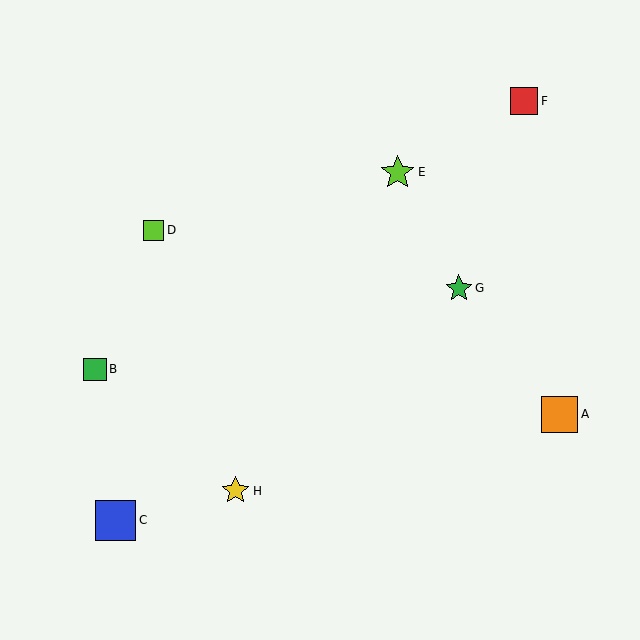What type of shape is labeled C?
Shape C is a blue square.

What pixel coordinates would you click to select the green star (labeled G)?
Click at (459, 288) to select the green star G.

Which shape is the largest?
The blue square (labeled C) is the largest.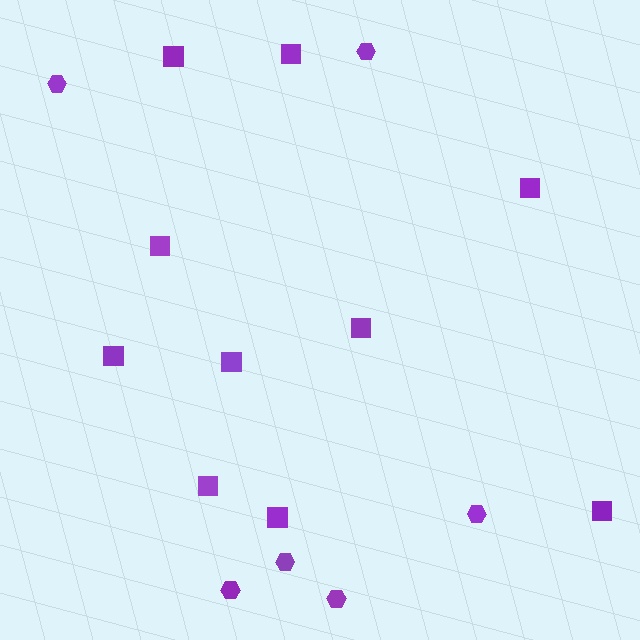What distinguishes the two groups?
There are 2 groups: one group of hexagons (6) and one group of squares (10).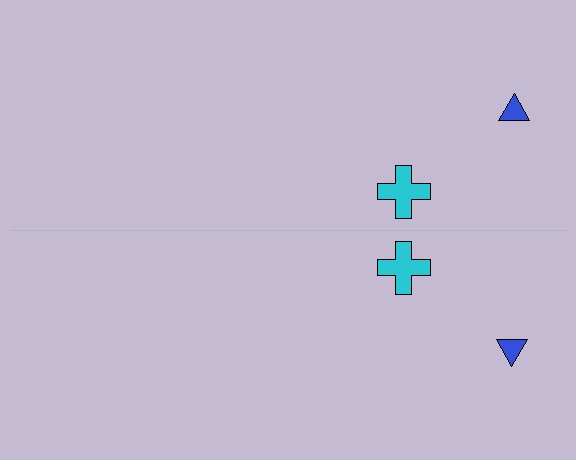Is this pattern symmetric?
Yes, this pattern has bilateral (reflection) symmetry.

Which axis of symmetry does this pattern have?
The pattern has a horizontal axis of symmetry running through the center of the image.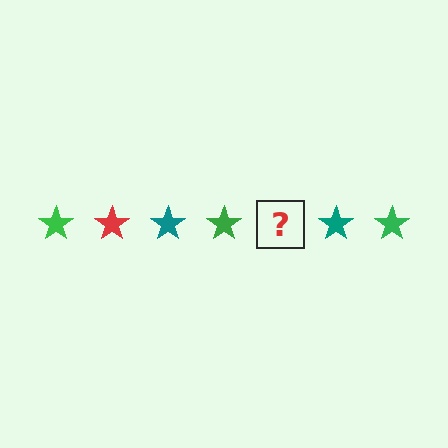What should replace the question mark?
The question mark should be replaced with a red star.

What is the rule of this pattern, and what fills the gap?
The rule is that the pattern cycles through green, red, teal stars. The gap should be filled with a red star.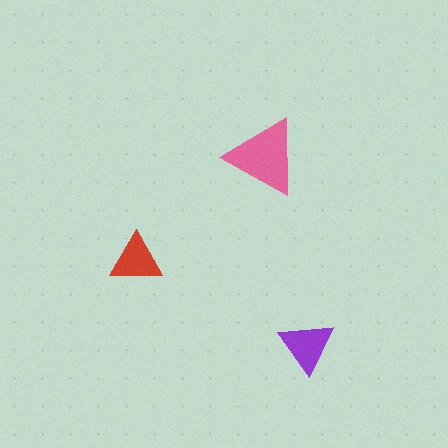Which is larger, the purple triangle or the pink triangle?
The pink one.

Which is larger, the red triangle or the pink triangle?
The pink one.